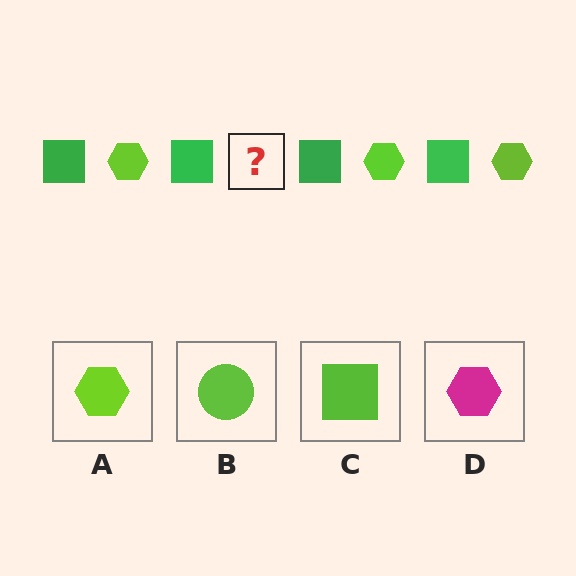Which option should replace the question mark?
Option A.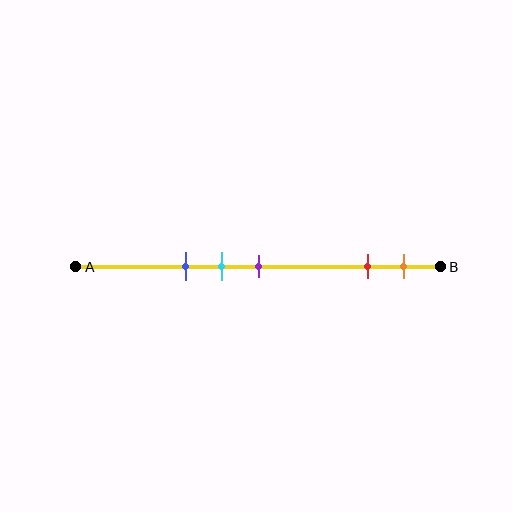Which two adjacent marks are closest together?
The cyan and purple marks are the closest adjacent pair.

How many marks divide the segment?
There are 5 marks dividing the segment.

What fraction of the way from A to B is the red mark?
The red mark is approximately 80% (0.8) of the way from A to B.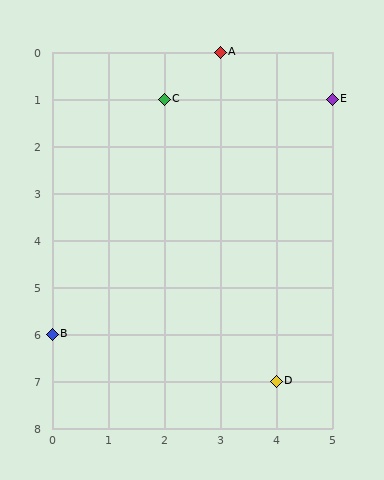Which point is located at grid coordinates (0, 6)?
Point B is at (0, 6).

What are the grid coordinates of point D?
Point D is at grid coordinates (4, 7).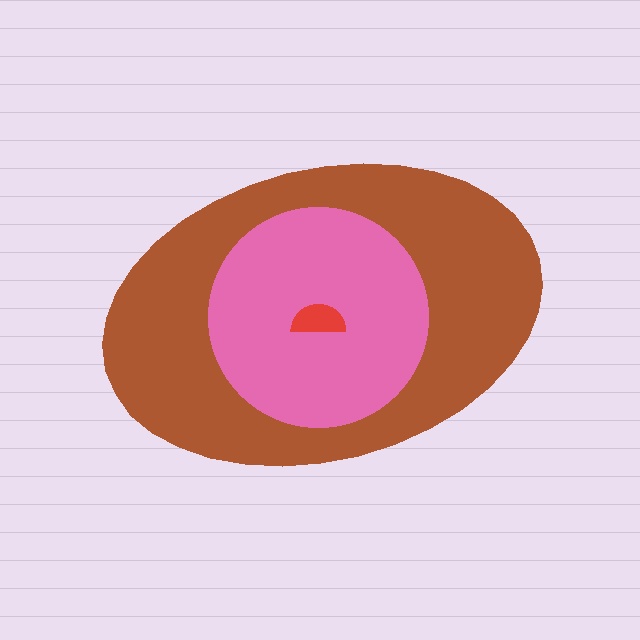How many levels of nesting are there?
3.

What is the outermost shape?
The brown ellipse.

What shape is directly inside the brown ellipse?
The pink circle.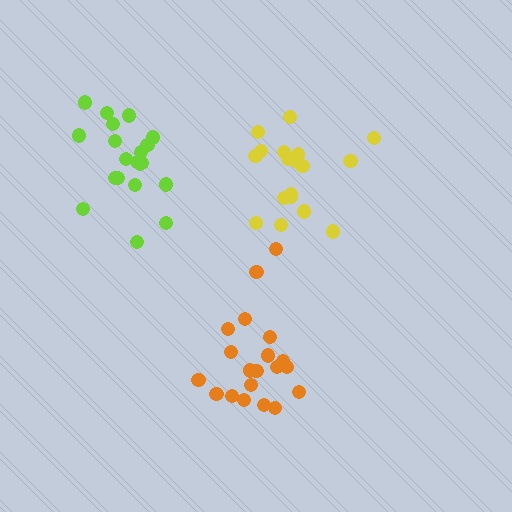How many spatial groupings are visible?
There are 3 spatial groupings.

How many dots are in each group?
Group 1: 19 dots, Group 2: 20 dots, Group 3: 20 dots (59 total).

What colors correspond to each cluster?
The clusters are colored: yellow, orange, lime.